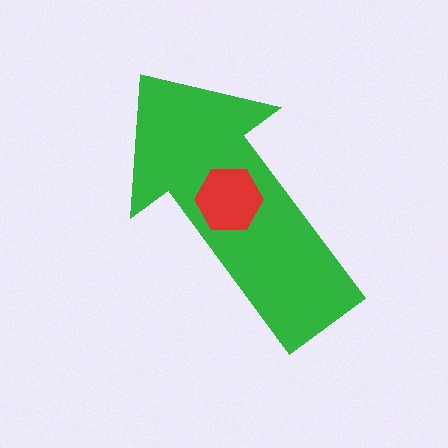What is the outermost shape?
The green arrow.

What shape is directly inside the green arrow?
The red hexagon.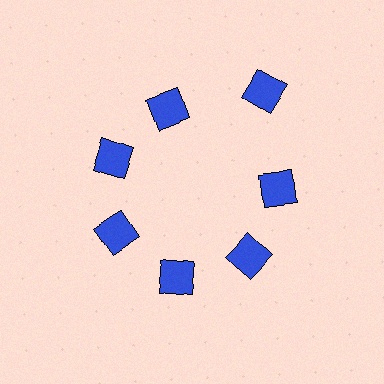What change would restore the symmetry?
The symmetry would be restored by moving it inward, back onto the ring so that all 7 diamonds sit at equal angles and equal distance from the center.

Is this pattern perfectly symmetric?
No. The 7 blue diamonds are arranged in a ring, but one element near the 1 o'clock position is pushed outward from the center, breaking the 7-fold rotational symmetry.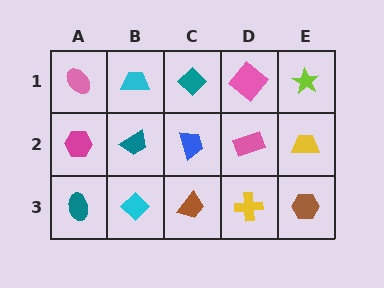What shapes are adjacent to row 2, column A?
A pink ellipse (row 1, column A), a teal ellipse (row 3, column A), a teal trapezoid (row 2, column B).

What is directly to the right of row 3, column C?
A yellow cross.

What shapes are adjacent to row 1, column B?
A teal trapezoid (row 2, column B), a pink ellipse (row 1, column A), a teal diamond (row 1, column C).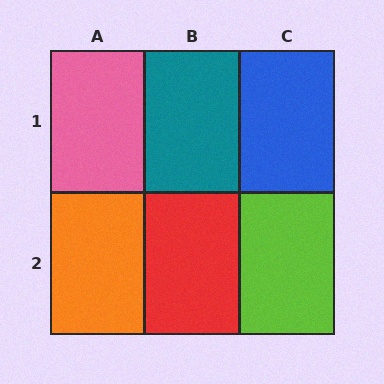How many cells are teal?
1 cell is teal.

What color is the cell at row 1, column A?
Pink.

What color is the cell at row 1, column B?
Teal.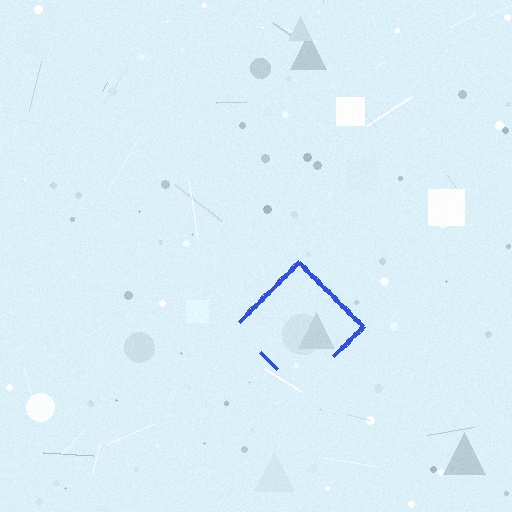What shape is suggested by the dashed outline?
The dashed outline suggests a diamond.